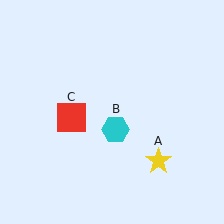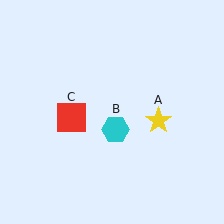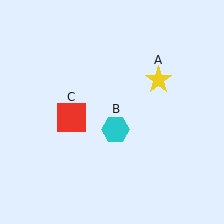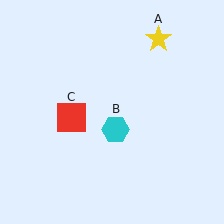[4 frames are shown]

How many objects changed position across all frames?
1 object changed position: yellow star (object A).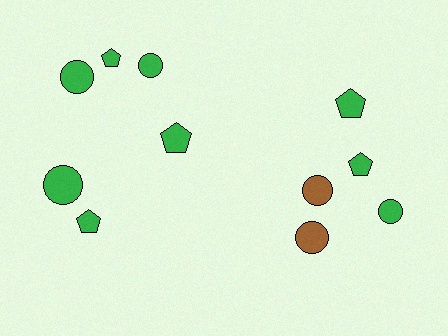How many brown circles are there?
There are 2 brown circles.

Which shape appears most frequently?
Circle, with 6 objects.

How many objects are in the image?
There are 11 objects.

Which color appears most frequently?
Green, with 9 objects.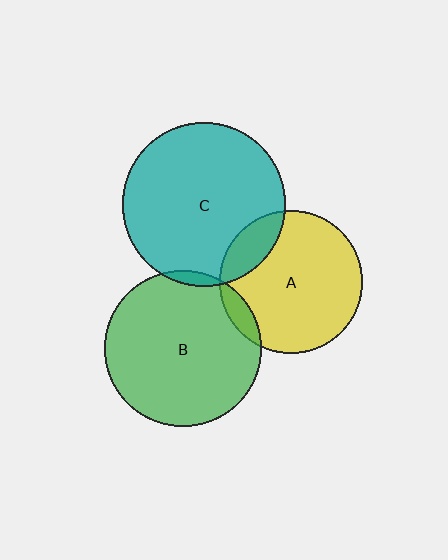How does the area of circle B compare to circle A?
Approximately 1.2 times.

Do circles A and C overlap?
Yes.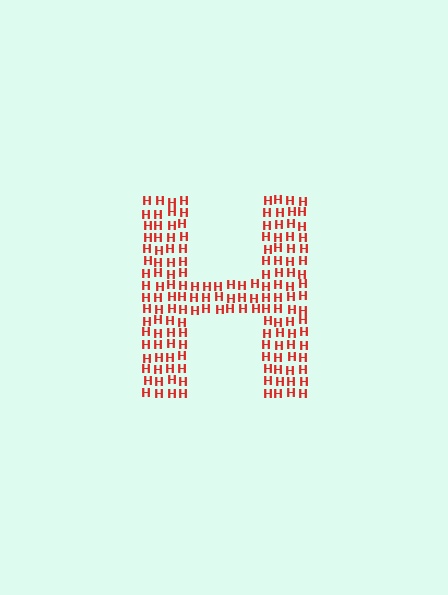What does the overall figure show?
The overall figure shows the letter H.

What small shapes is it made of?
It is made of small letter H's.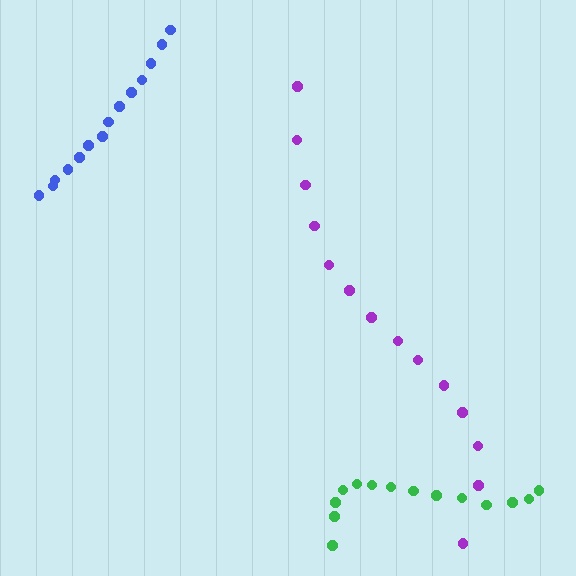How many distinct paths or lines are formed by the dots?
There are 3 distinct paths.